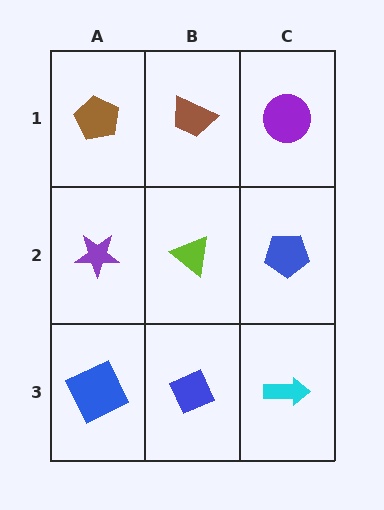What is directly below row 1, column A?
A purple star.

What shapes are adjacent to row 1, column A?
A purple star (row 2, column A), a brown trapezoid (row 1, column B).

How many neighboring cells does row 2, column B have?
4.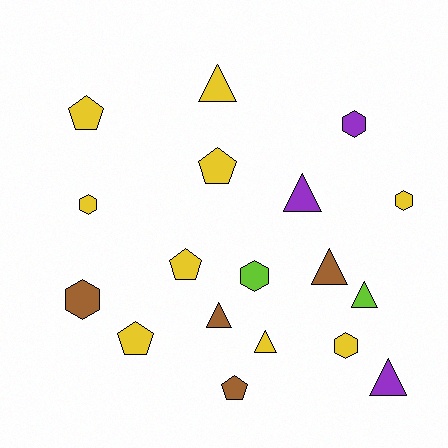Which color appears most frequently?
Yellow, with 9 objects.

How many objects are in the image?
There are 18 objects.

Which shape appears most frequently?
Triangle, with 7 objects.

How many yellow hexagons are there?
There are 3 yellow hexagons.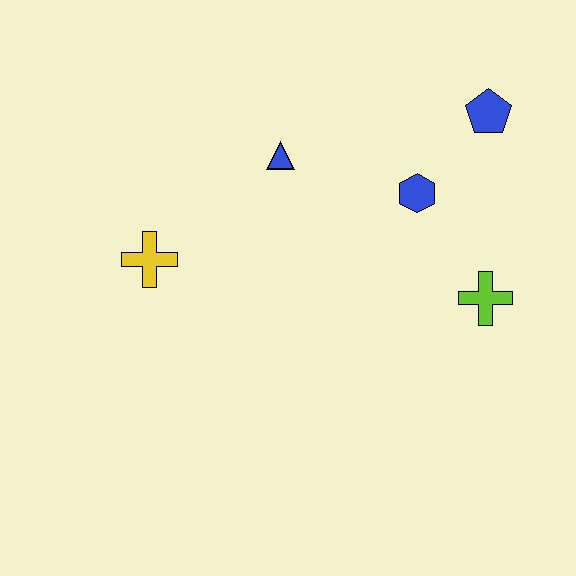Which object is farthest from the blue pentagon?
The yellow cross is farthest from the blue pentagon.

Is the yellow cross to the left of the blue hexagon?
Yes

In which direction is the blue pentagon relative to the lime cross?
The blue pentagon is above the lime cross.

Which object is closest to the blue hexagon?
The blue pentagon is closest to the blue hexagon.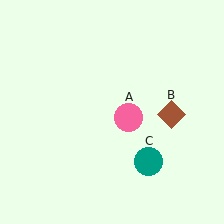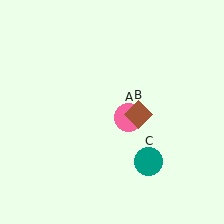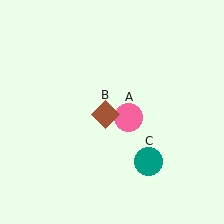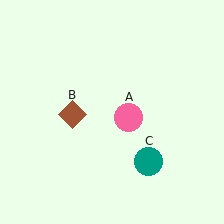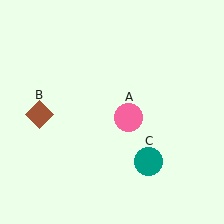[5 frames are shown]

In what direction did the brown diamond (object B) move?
The brown diamond (object B) moved left.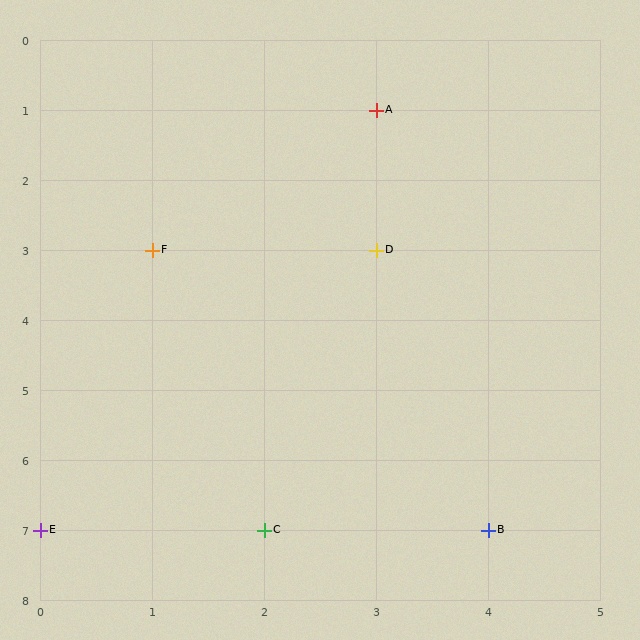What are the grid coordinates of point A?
Point A is at grid coordinates (3, 1).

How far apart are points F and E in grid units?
Points F and E are 1 column and 4 rows apart (about 4.1 grid units diagonally).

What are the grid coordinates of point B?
Point B is at grid coordinates (4, 7).